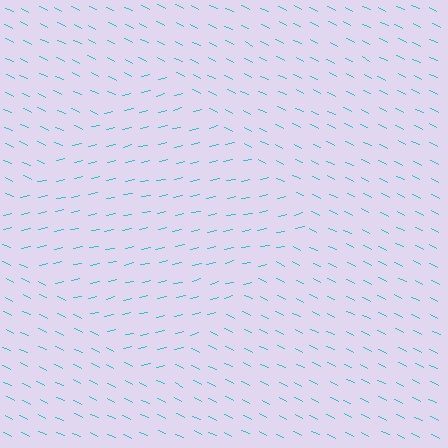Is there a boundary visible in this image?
Yes, there is a texture boundary formed by a change in line orientation.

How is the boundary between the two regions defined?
The boundary is defined purely by a change in line orientation (approximately 39 degrees difference). All lines are the same color and thickness.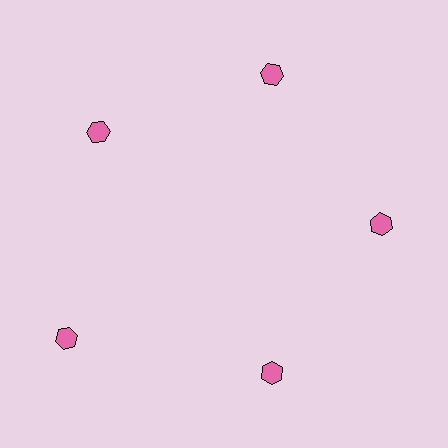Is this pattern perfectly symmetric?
No. The 5 pink hexagons are arranged in a ring, but one element near the 8 o'clock position is pushed outward from the center, breaking the 5-fold rotational symmetry.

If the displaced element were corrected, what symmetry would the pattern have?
It would have 5-fold rotational symmetry — the pattern would map onto itself every 72 degrees.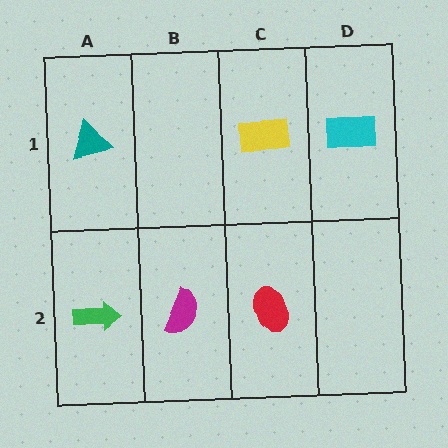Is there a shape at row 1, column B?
No, that cell is empty.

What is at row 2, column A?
A green arrow.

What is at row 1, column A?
A teal triangle.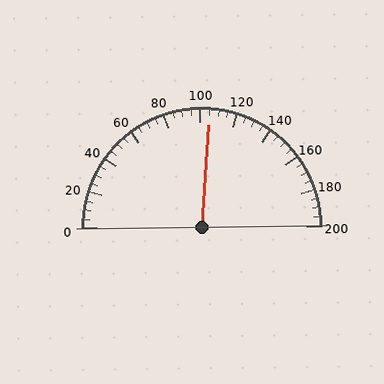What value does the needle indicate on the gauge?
The needle indicates approximately 105.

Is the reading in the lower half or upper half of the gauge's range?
The reading is in the upper half of the range (0 to 200).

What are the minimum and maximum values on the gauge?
The gauge ranges from 0 to 200.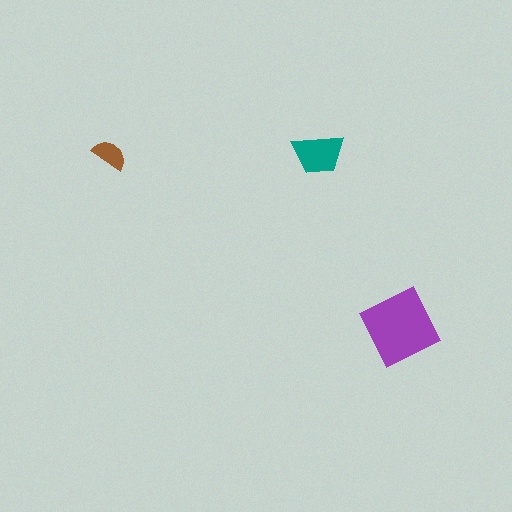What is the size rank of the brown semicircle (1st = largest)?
3rd.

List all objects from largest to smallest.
The purple square, the teal trapezoid, the brown semicircle.